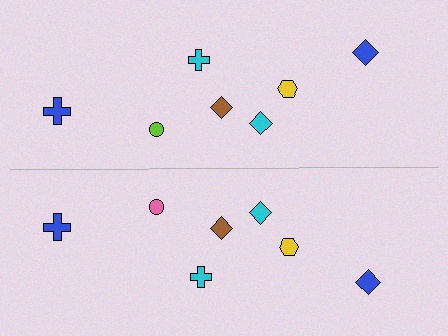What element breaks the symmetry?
The pink circle on the bottom side breaks the symmetry — its mirror counterpart is lime.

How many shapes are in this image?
There are 14 shapes in this image.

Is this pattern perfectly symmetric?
No, the pattern is not perfectly symmetric. The pink circle on the bottom side breaks the symmetry — its mirror counterpart is lime.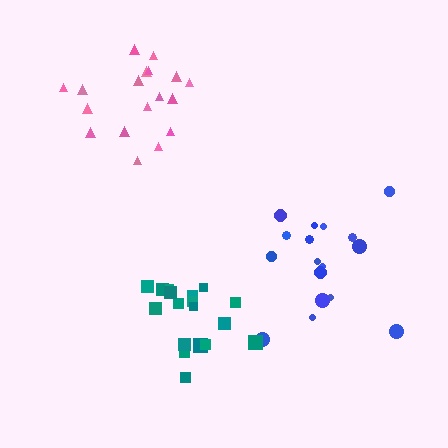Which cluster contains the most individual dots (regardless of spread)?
Pink (18).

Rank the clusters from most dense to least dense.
teal, pink, blue.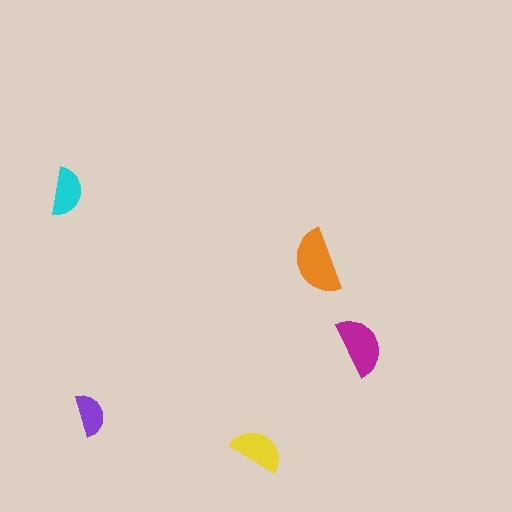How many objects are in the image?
There are 5 objects in the image.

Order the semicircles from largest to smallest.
the orange one, the magenta one, the yellow one, the cyan one, the purple one.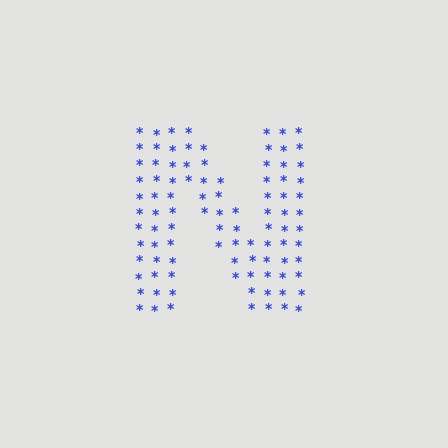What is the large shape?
The large shape is the letter N.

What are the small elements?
The small elements are asterisks.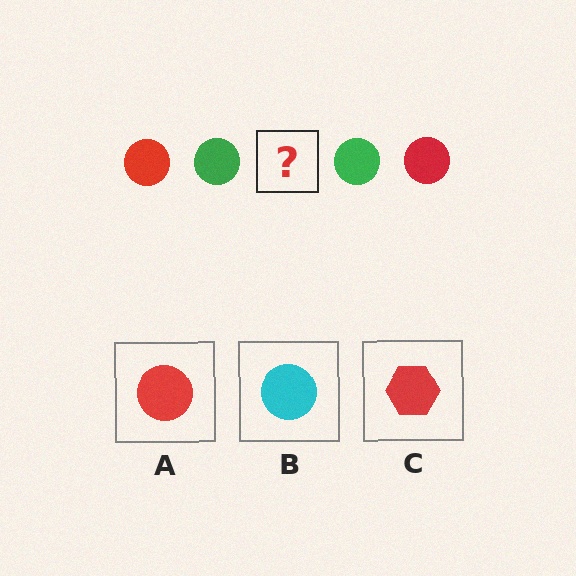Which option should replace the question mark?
Option A.